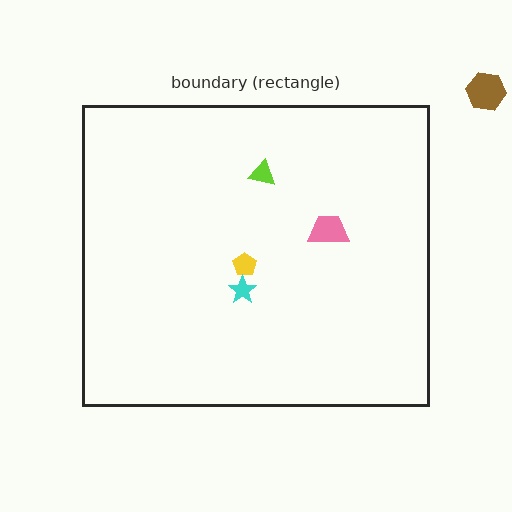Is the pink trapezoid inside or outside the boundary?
Inside.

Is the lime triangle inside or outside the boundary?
Inside.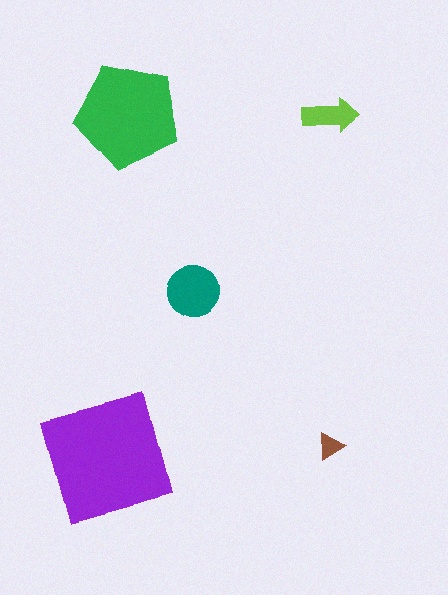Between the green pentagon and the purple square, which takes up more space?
The purple square.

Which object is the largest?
The purple square.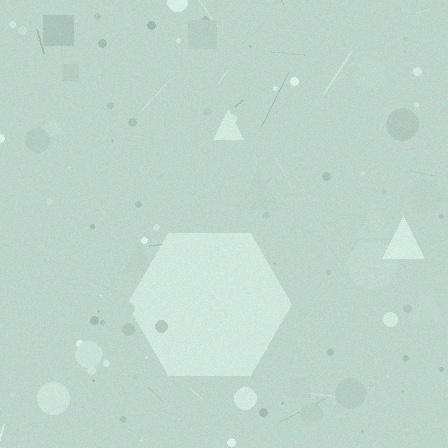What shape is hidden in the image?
A hexagon is hidden in the image.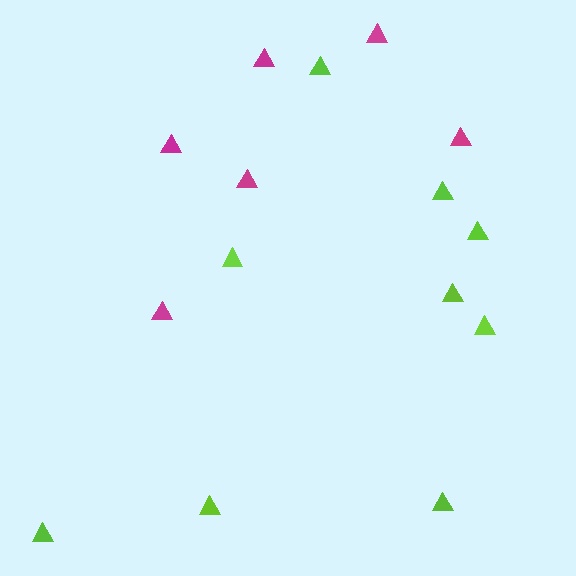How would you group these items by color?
There are 2 groups: one group of magenta triangles (6) and one group of lime triangles (9).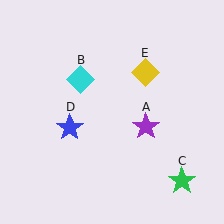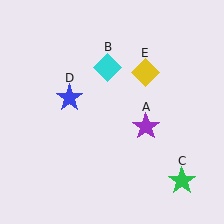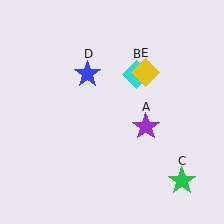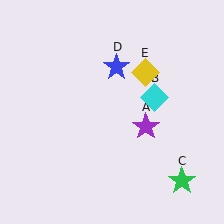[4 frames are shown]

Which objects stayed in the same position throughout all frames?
Purple star (object A) and green star (object C) and yellow diamond (object E) remained stationary.